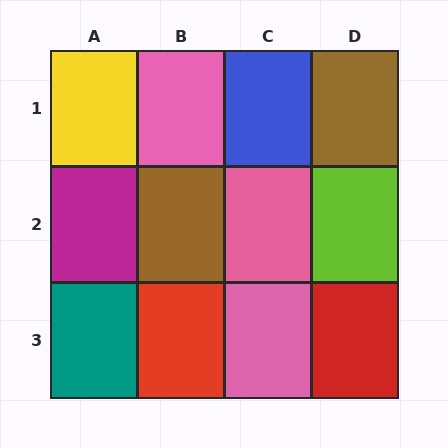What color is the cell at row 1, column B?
Pink.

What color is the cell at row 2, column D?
Lime.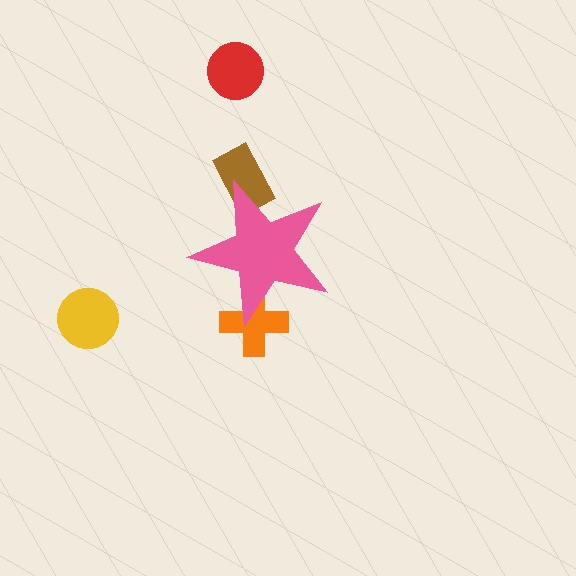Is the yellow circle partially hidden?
No, the yellow circle is fully visible.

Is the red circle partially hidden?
No, the red circle is fully visible.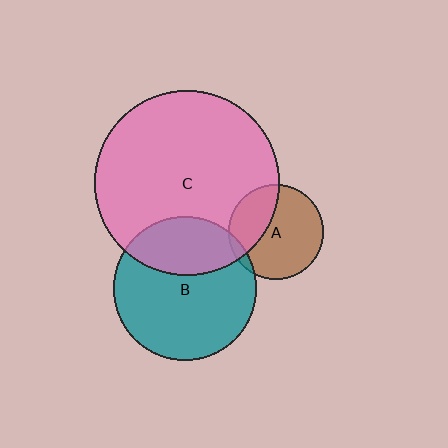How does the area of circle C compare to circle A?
Approximately 3.8 times.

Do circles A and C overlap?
Yes.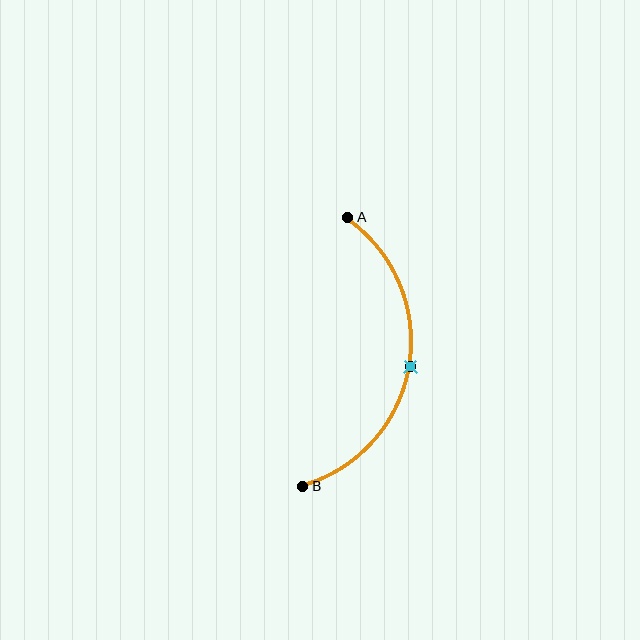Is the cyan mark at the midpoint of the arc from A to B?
Yes. The cyan mark lies on the arc at equal arc-length from both A and B — it is the arc midpoint.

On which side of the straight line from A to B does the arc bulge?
The arc bulges to the right of the straight line connecting A and B.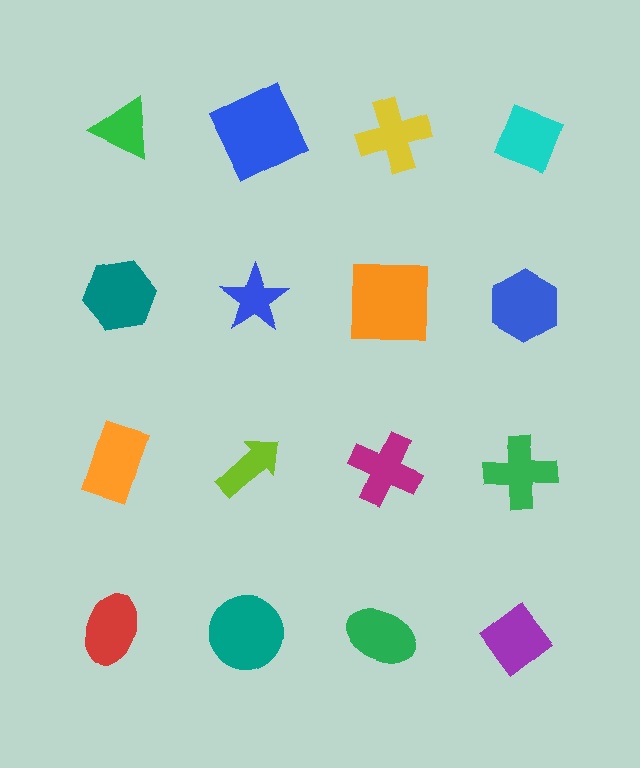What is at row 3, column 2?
A lime arrow.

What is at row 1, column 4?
A cyan diamond.